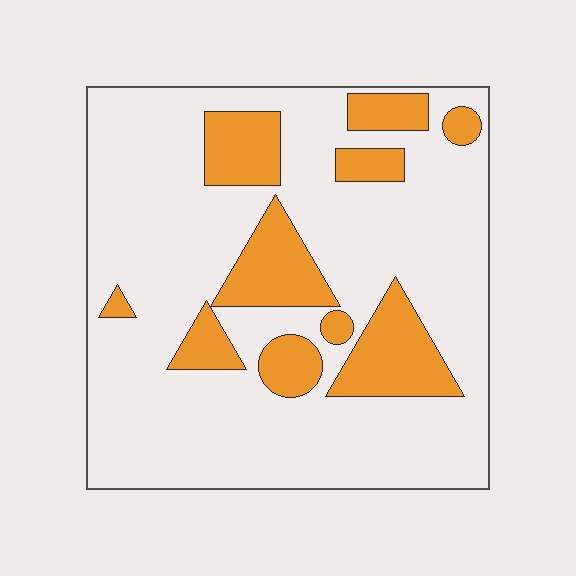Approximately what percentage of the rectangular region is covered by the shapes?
Approximately 20%.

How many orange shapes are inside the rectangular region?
10.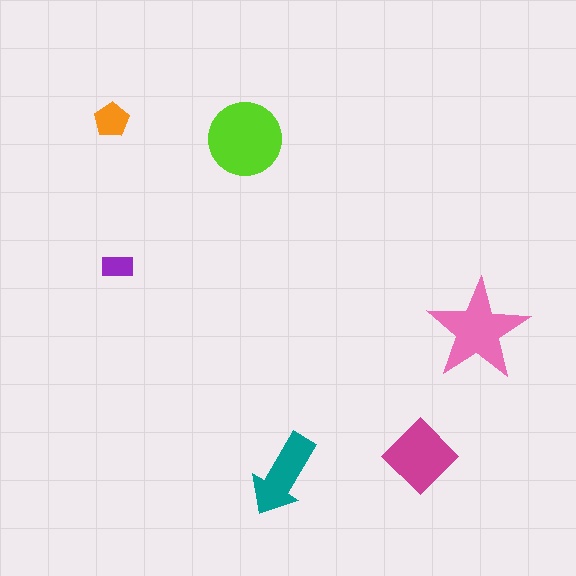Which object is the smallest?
The purple rectangle.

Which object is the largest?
The lime circle.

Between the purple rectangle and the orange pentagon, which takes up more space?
The orange pentagon.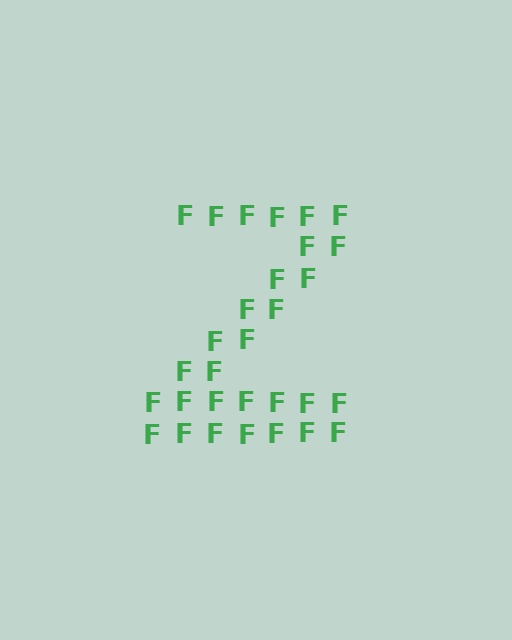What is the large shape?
The large shape is the letter Z.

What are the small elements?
The small elements are letter F's.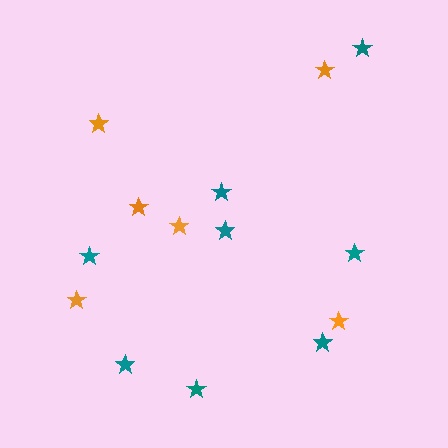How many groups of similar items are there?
There are 2 groups: one group of orange stars (6) and one group of teal stars (8).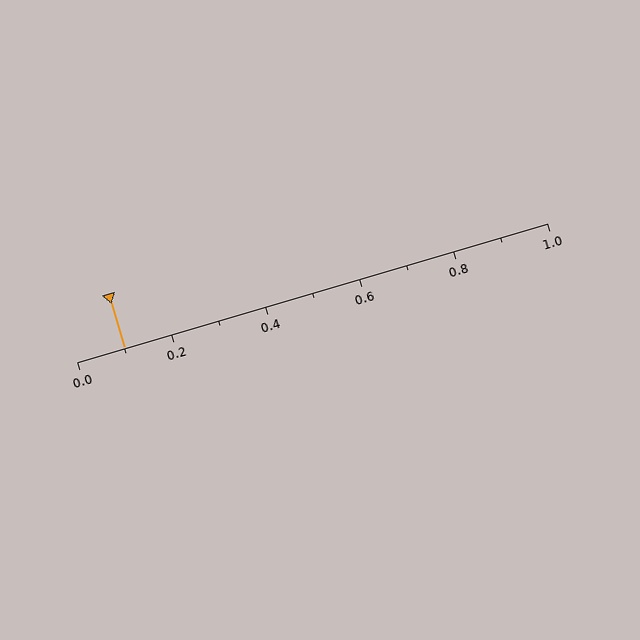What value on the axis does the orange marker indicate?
The marker indicates approximately 0.1.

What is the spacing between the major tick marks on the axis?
The major ticks are spaced 0.2 apart.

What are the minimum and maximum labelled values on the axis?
The axis runs from 0.0 to 1.0.